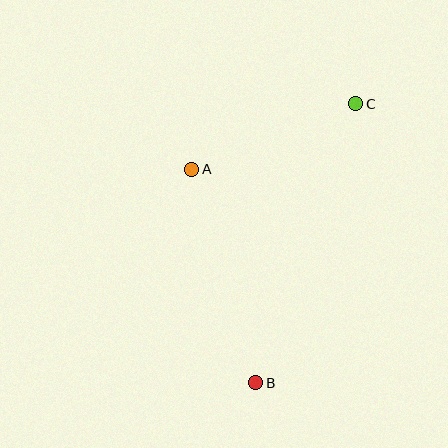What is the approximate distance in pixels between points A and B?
The distance between A and B is approximately 223 pixels.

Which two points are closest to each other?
Points A and C are closest to each other.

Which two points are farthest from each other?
Points B and C are farthest from each other.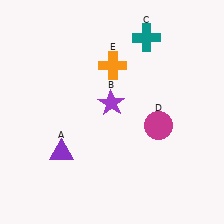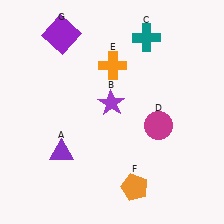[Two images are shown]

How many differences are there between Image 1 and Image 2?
There are 2 differences between the two images.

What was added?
An orange pentagon (F), a purple square (G) were added in Image 2.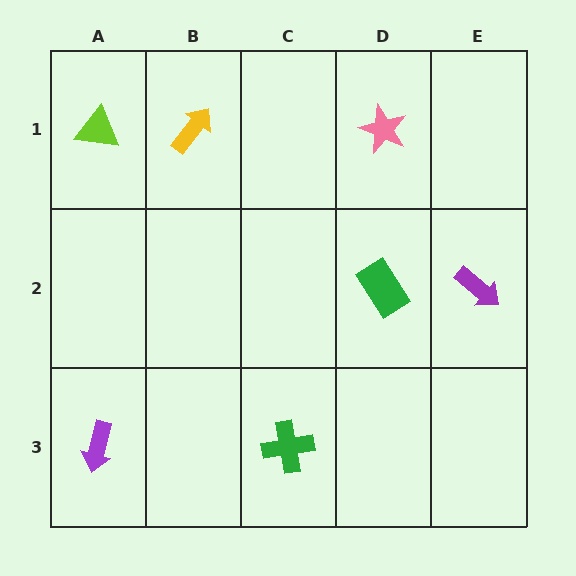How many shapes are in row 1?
3 shapes.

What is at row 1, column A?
A lime triangle.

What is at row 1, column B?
A yellow arrow.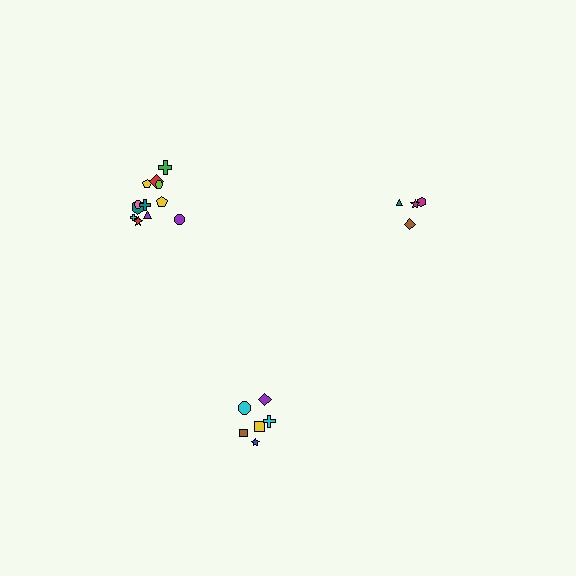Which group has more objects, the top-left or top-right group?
The top-left group.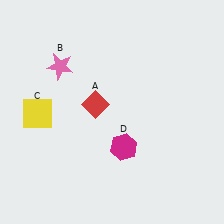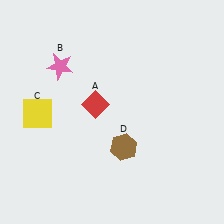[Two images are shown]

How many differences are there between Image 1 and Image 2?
There is 1 difference between the two images.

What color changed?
The hexagon (D) changed from magenta in Image 1 to brown in Image 2.